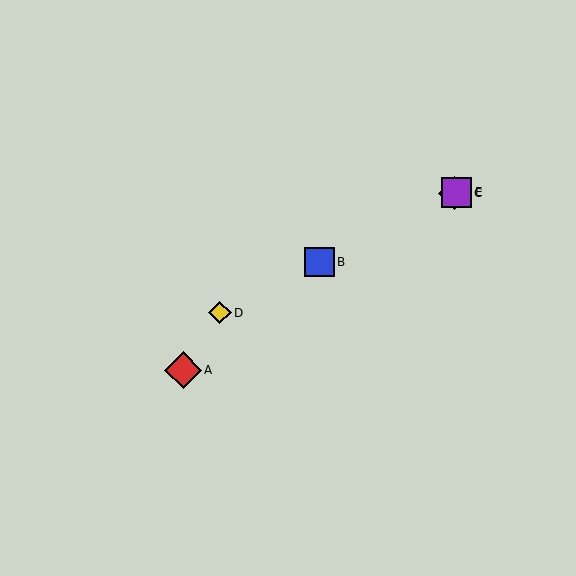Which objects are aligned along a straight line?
Objects B, C, D, E are aligned along a straight line.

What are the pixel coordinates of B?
Object B is at (319, 262).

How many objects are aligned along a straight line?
4 objects (B, C, D, E) are aligned along a straight line.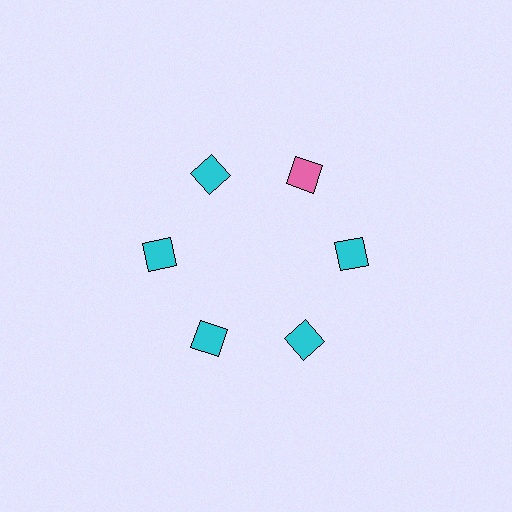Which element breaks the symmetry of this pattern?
The pink diamond at roughly the 1 o'clock position breaks the symmetry. All other shapes are cyan diamonds.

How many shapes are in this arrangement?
There are 6 shapes arranged in a ring pattern.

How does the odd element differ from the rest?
It has a different color: pink instead of cyan.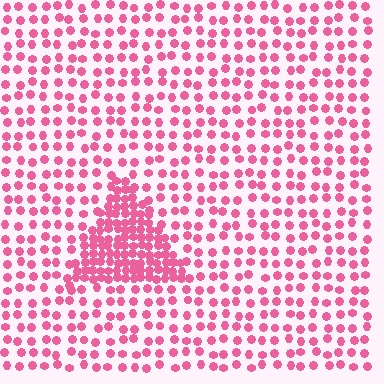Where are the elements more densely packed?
The elements are more densely packed inside the triangle boundary.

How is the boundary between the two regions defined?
The boundary is defined by a change in element density (approximately 2.5x ratio). All elements are the same color, size, and shape.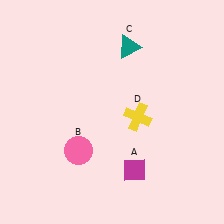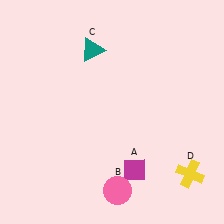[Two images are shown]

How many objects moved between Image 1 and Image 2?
3 objects moved between the two images.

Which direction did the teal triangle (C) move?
The teal triangle (C) moved left.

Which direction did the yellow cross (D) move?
The yellow cross (D) moved down.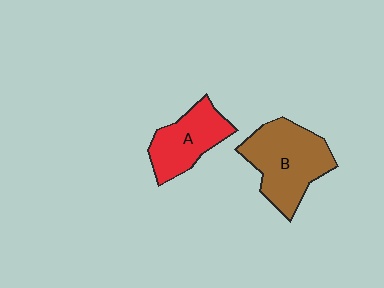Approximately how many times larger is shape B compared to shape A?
Approximately 1.4 times.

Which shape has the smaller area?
Shape A (red).